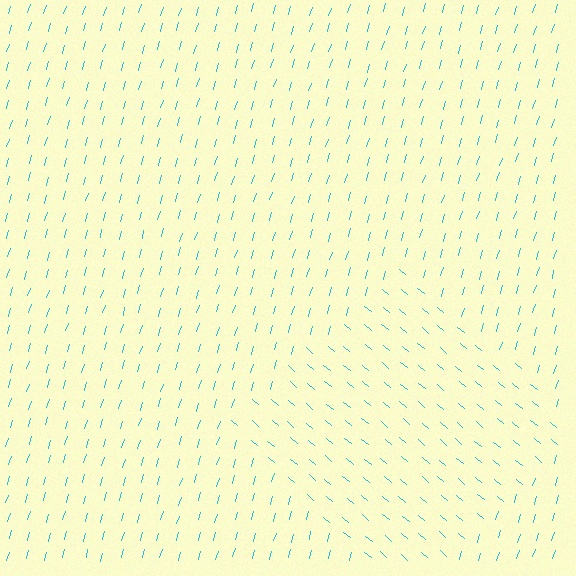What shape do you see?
I see a diamond.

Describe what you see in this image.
The image is filled with small cyan line segments. A diamond region in the image has lines oriented differently from the surrounding lines, creating a visible texture boundary.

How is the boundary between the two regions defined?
The boundary is defined purely by a change in line orientation (approximately 66 degrees difference). All lines are the same color and thickness.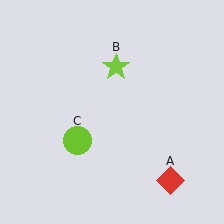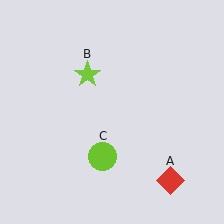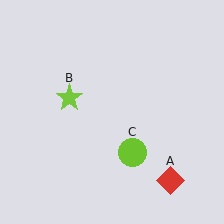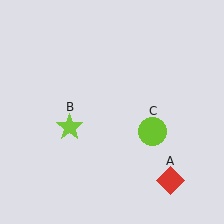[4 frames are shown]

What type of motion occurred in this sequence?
The lime star (object B), lime circle (object C) rotated counterclockwise around the center of the scene.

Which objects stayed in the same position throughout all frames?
Red diamond (object A) remained stationary.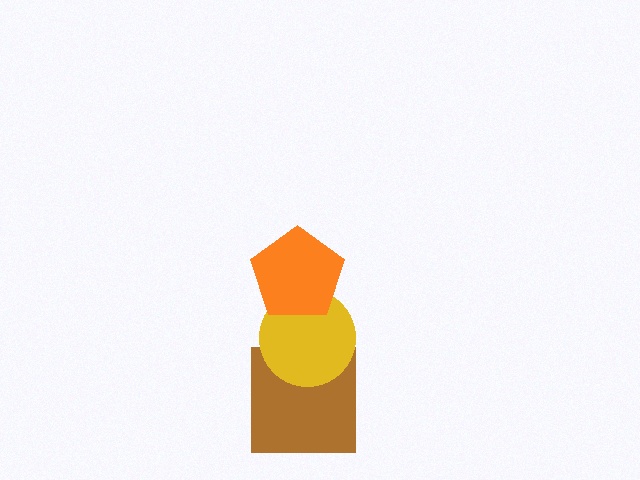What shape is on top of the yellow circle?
The orange pentagon is on top of the yellow circle.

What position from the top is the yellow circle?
The yellow circle is 2nd from the top.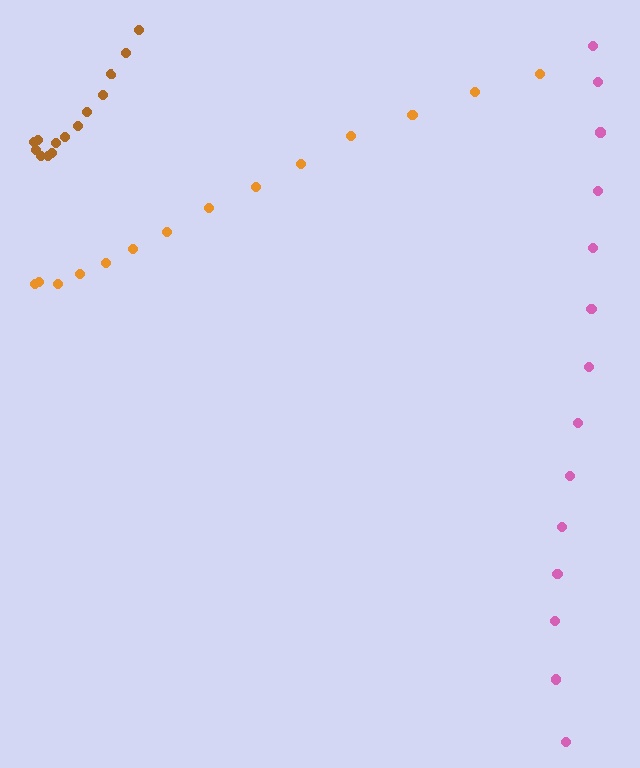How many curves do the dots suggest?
There are 3 distinct paths.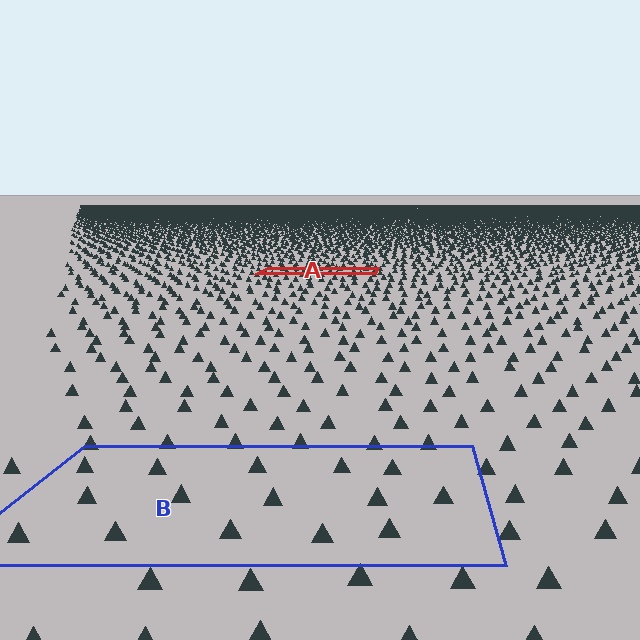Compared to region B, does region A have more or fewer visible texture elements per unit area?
Region A has more texture elements per unit area — they are packed more densely because it is farther away.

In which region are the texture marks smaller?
The texture marks are smaller in region A, because it is farther away.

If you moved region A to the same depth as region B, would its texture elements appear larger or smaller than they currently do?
They would appear larger. At a closer depth, the same texture elements are projected at a bigger on-screen size.